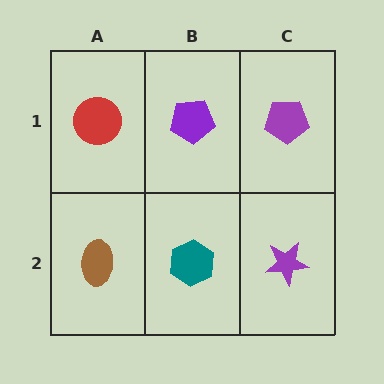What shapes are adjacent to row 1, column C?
A purple star (row 2, column C), a purple pentagon (row 1, column B).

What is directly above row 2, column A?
A red circle.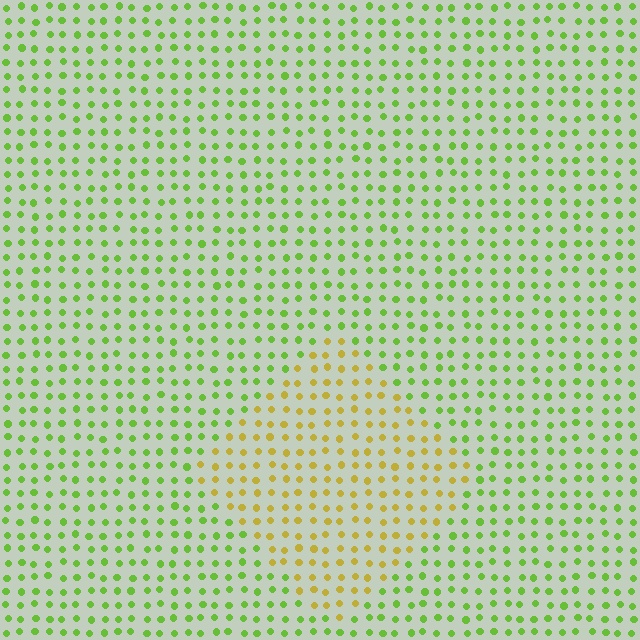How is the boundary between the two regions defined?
The boundary is defined purely by a slight shift in hue (about 46 degrees). Spacing, size, and orientation are identical on both sides.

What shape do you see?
I see a diamond.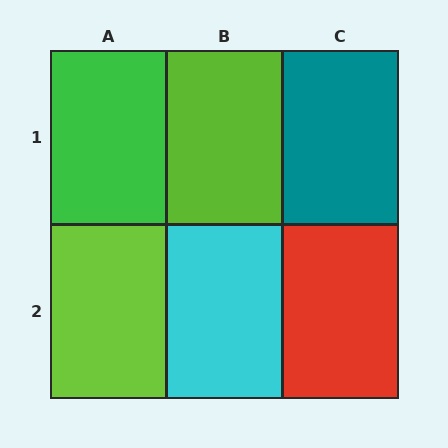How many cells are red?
1 cell is red.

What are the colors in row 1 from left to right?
Green, lime, teal.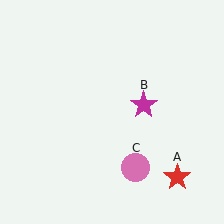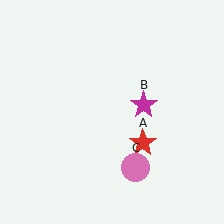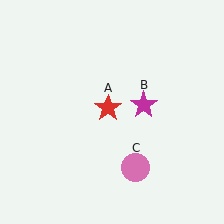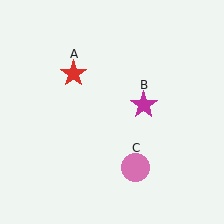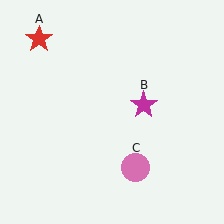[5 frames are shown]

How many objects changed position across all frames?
1 object changed position: red star (object A).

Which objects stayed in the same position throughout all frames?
Magenta star (object B) and pink circle (object C) remained stationary.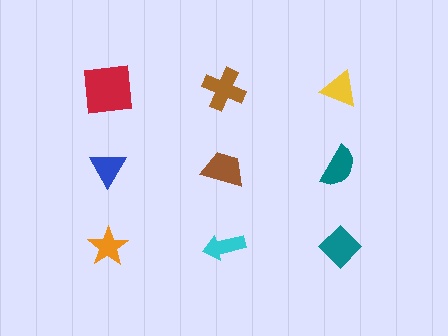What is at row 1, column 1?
A red square.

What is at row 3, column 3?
A teal diamond.